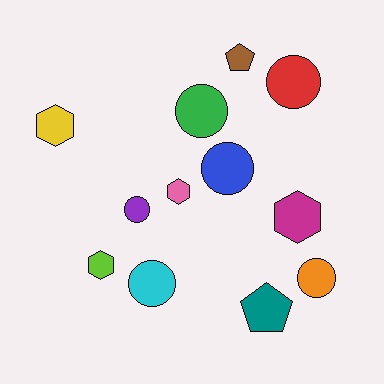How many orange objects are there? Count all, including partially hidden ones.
There is 1 orange object.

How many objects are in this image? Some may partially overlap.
There are 12 objects.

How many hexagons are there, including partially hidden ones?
There are 4 hexagons.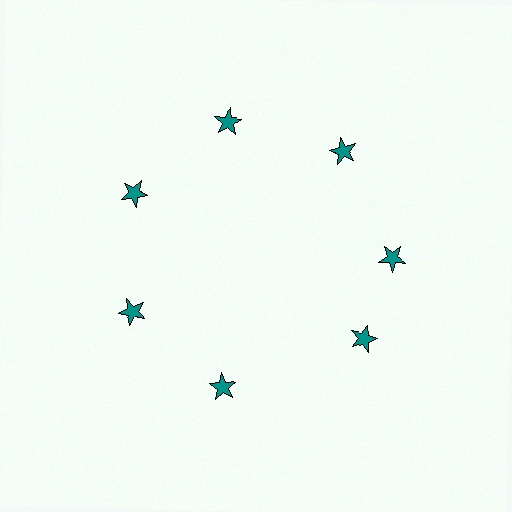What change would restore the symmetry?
The symmetry would be restored by rotating it back into even spacing with its neighbors so that all 7 stars sit at equal angles and equal distance from the center.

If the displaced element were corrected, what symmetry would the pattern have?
It would have 7-fold rotational symmetry — the pattern would map onto itself every 51 degrees.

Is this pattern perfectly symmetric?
No. The 7 teal stars are arranged in a ring, but one element near the 5 o'clock position is rotated out of alignment along the ring, breaking the 7-fold rotational symmetry.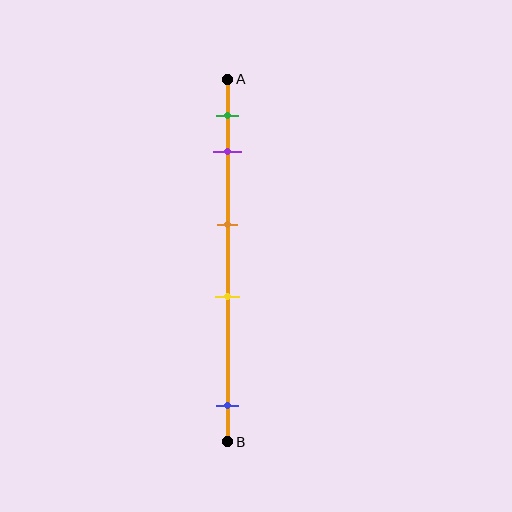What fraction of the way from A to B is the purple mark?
The purple mark is approximately 20% (0.2) of the way from A to B.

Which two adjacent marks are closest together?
The green and purple marks are the closest adjacent pair.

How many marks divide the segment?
There are 5 marks dividing the segment.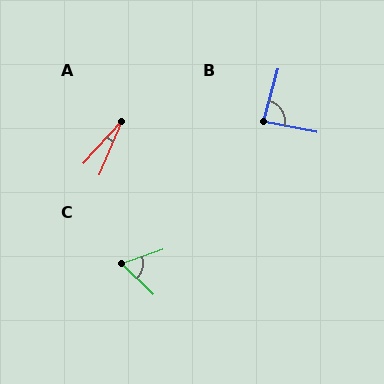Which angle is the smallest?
A, at approximately 20 degrees.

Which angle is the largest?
B, at approximately 86 degrees.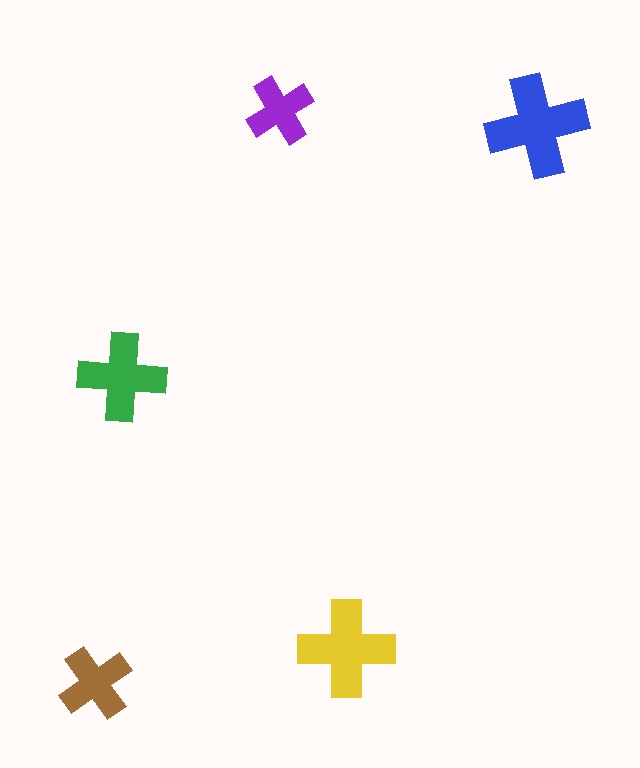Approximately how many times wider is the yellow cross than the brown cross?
About 1.5 times wider.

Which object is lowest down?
The brown cross is bottommost.